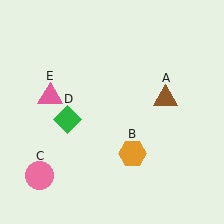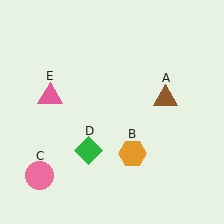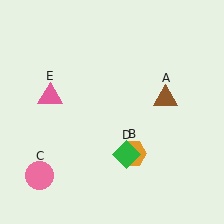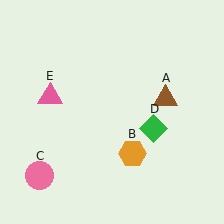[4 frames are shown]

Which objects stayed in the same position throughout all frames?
Brown triangle (object A) and orange hexagon (object B) and pink circle (object C) and pink triangle (object E) remained stationary.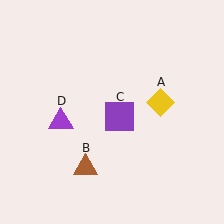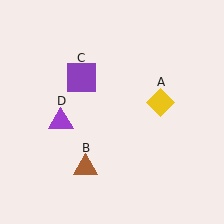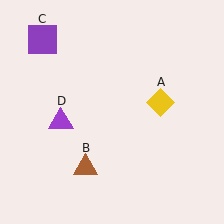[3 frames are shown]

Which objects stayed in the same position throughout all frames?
Yellow diamond (object A) and brown triangle (object B) and purple triangle (object D) remained stationary.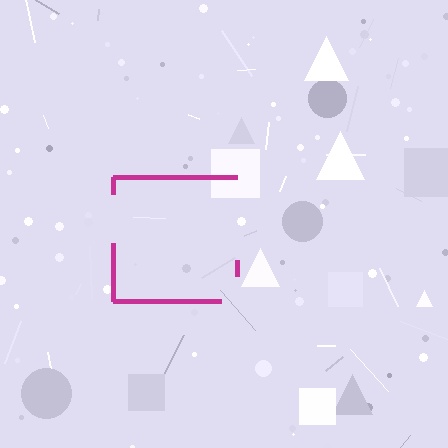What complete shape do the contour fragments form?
The contour fragments form a square.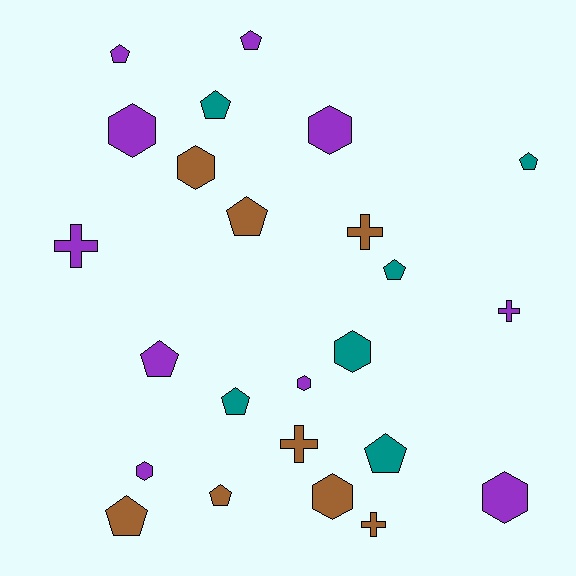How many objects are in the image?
There are 24 objects.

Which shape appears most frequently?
Pentagon, with 11 objects.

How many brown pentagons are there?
There are 3 brown pentagons.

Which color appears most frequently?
Purple, with 10 objects.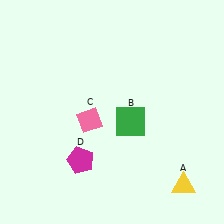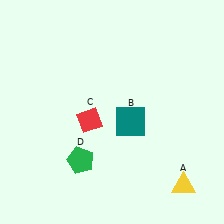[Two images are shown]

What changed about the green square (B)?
In Image 1, B is green. In Image 2, it changed to teal.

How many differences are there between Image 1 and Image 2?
There are 3 differences between the two images.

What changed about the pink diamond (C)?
In Image 1, C is pink. In Image 2, it changed to red.